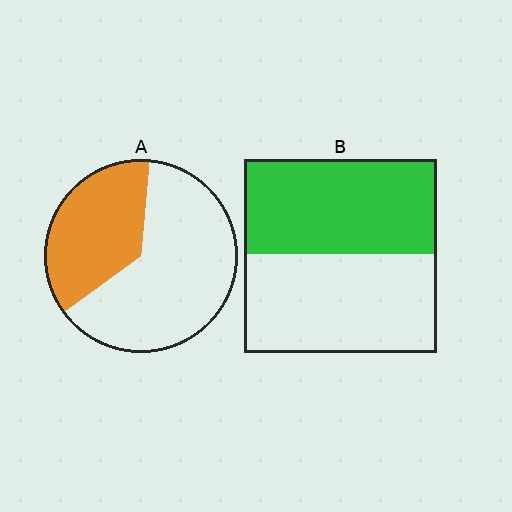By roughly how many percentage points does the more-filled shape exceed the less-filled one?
By roughly 10 percentage points (B over A).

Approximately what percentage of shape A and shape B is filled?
A is approximately 35% and B is approximately 50%.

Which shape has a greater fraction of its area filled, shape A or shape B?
Shape B.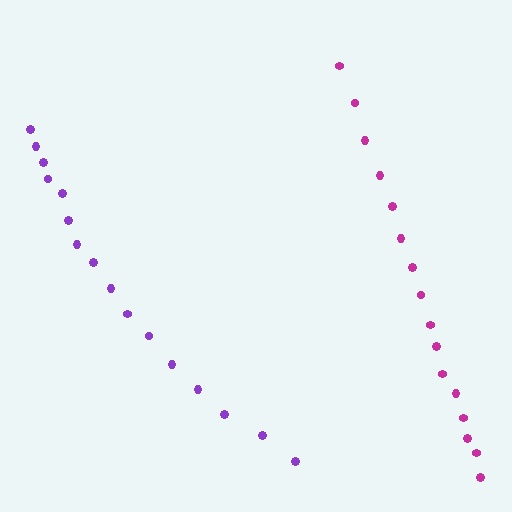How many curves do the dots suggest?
There are 2 distinct paths.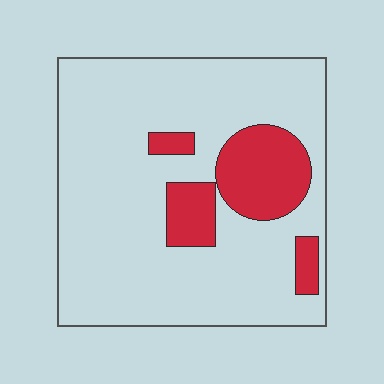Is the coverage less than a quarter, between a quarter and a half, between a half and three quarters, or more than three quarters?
Less than a quarter.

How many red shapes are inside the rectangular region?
4.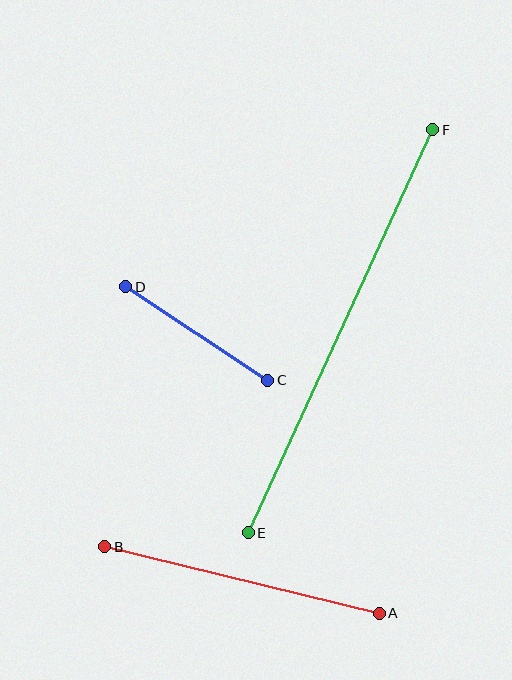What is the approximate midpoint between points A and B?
The midpoint is at approximately (242, 580) pixels.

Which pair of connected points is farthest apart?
Points E and F are farthest apart.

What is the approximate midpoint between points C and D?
The midpoint is at approximately (197, 334) pixels.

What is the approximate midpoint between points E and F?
The midpoint is at approximately (340, 331) pixels.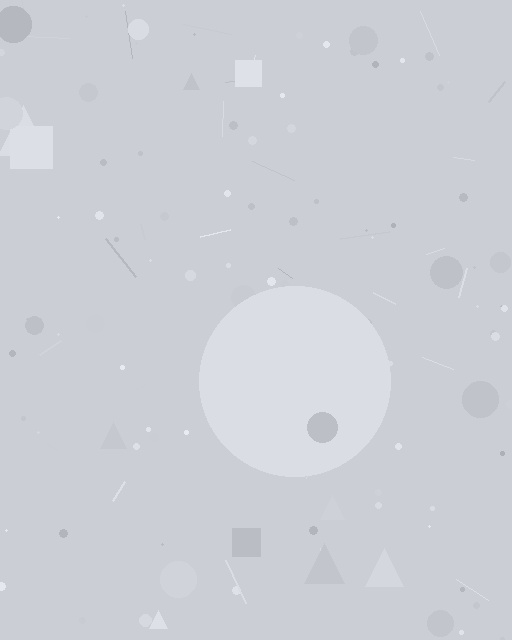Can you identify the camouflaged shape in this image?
The camouflaged shape is a circle.